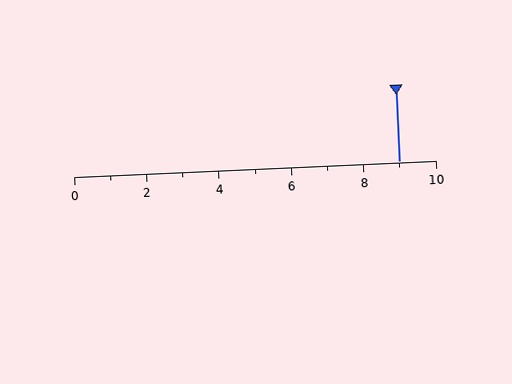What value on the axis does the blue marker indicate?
The marker indicates approximately 9.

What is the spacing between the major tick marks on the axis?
The major ticks are spaced 2 apart.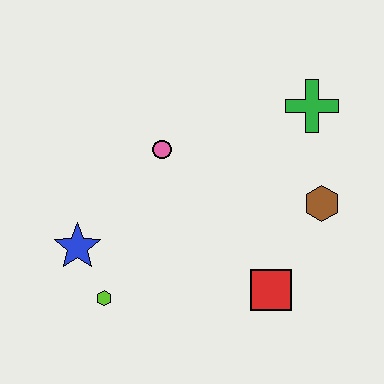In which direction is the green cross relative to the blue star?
The green cross is to the right of the blue star.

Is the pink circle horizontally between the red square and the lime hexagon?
Yes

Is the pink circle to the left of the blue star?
No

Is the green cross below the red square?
No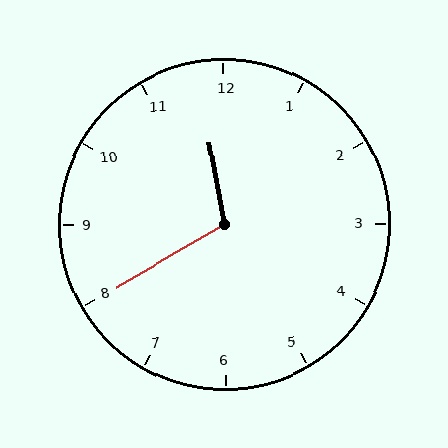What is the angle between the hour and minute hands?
Approximately 110 degrees.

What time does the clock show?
11:40.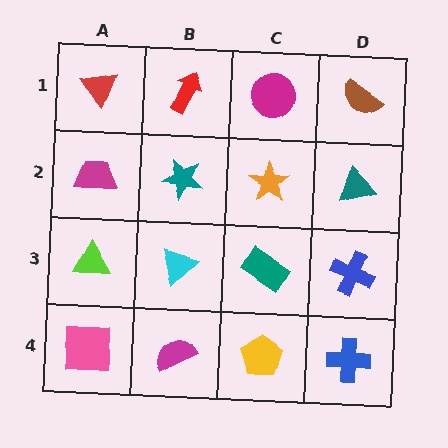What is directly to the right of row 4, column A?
A magenta semicircle.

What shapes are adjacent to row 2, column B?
A red arrow (row 1, column B), a cyan triangle (row 3, column B), a magenta trapezoid (row 2, column A), an orange star (row 2, column C).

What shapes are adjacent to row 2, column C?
A magenta circle (row 1, column C), a teal rectangle (row 3, column C), a teal star (row 2, column B), a teal triangle (row 2, column D).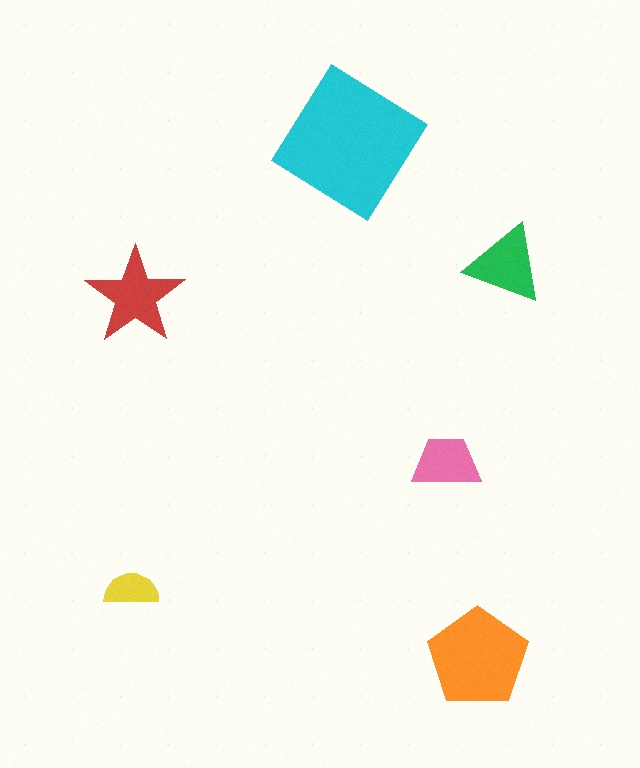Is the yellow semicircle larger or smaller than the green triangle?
Smaller.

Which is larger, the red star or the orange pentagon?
The orange pentagon.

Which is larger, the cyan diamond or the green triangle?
The cyan diamond.